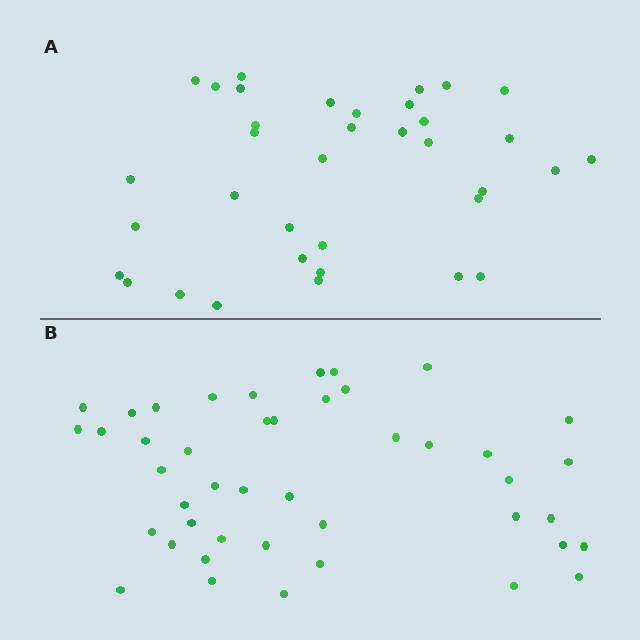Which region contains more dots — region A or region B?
Region B (the bottom region) has more dots.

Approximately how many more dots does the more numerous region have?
Region B has roughly 8 or so more dots than region A.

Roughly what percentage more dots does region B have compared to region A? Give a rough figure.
About 20% more.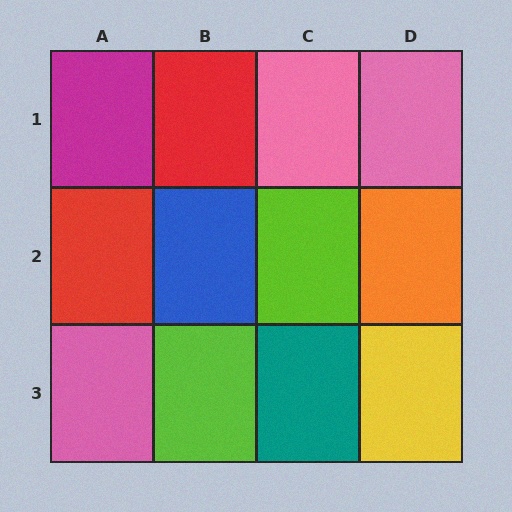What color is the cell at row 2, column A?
Red.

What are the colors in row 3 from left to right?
Pink, lime, teal, yellow.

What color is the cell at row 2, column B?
Blue.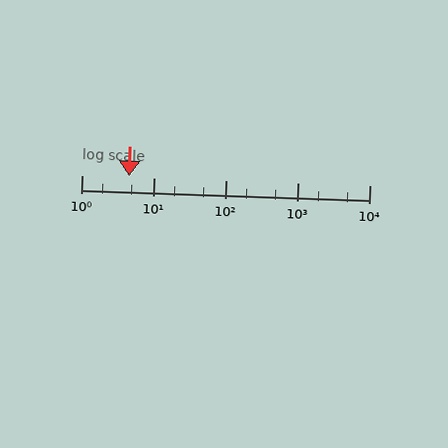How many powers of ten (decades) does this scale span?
The scale spans 4 decades, from 1 to 10000.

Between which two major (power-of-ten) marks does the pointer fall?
The pointer is between 1 and 10.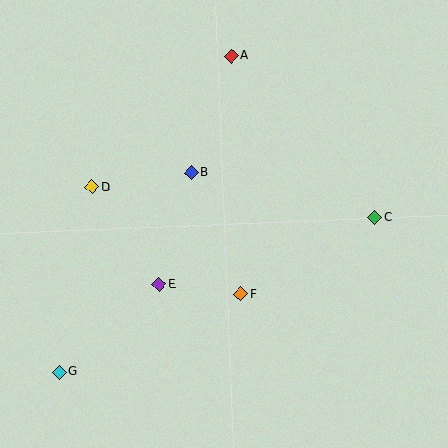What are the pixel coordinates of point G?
Point G is at (59, 372).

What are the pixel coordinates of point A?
Point A is at (232, 56).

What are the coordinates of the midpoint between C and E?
The midpoint between C and E is at (267, 251).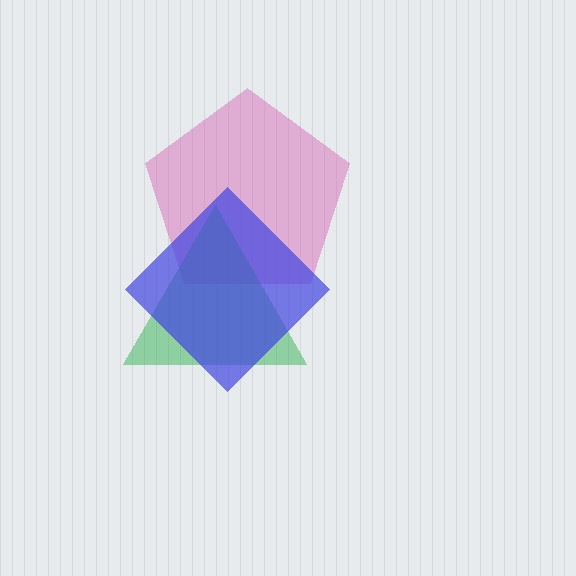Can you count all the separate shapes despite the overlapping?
Yes, there are 3 separate shapes.